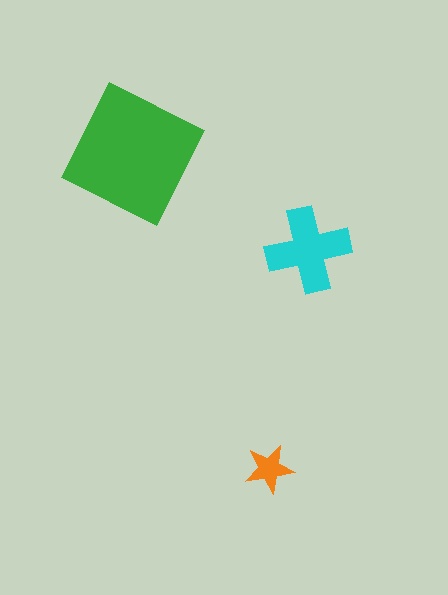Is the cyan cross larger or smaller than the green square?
Smaller.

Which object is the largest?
The green square.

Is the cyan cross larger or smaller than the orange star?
Larger.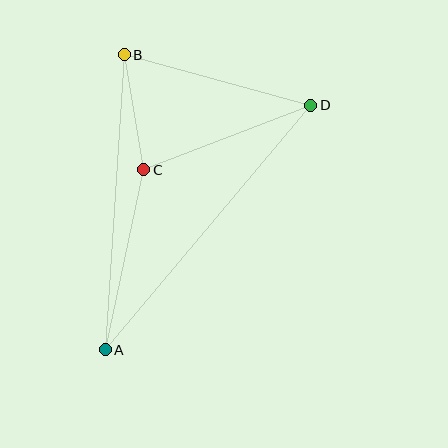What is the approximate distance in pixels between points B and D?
The distance between B and D is approximately 193 pixels.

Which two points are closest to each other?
Points B and C are closest to each other.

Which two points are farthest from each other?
Points A and D are farthest from each other.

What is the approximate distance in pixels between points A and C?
The distance between A and C is approximately 184 pixels.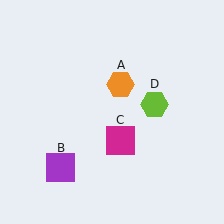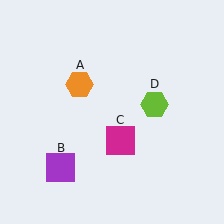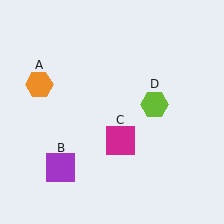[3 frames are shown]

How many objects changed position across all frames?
1 object changed position: orange hexagon (object A).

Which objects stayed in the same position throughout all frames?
Purple square (object B) and magenta square (object C) and lime hexagon (object D) remained stationary.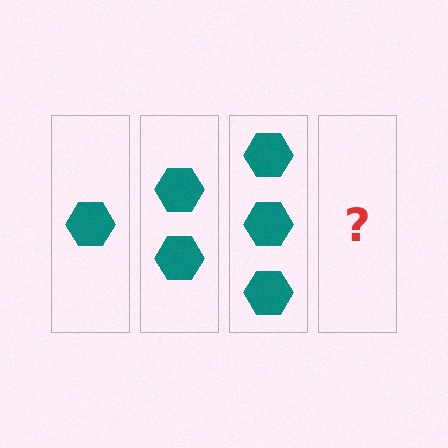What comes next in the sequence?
The next element should be 4 hexagons.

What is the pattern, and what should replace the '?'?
The pattern is that each step adds one more hexagon. The '?' should be 4 hexagons.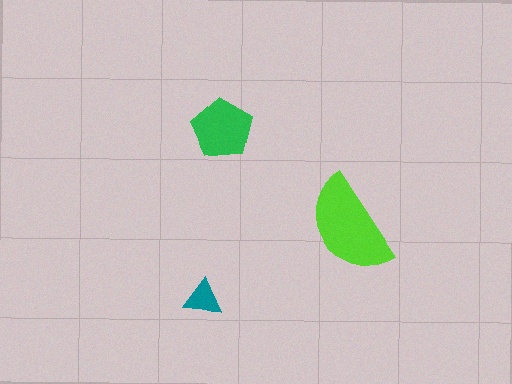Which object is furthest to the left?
The teal triangle is leftmost.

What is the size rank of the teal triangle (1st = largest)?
3rd.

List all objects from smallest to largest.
The teal triangle, the green pentagon, the lime semicircle.